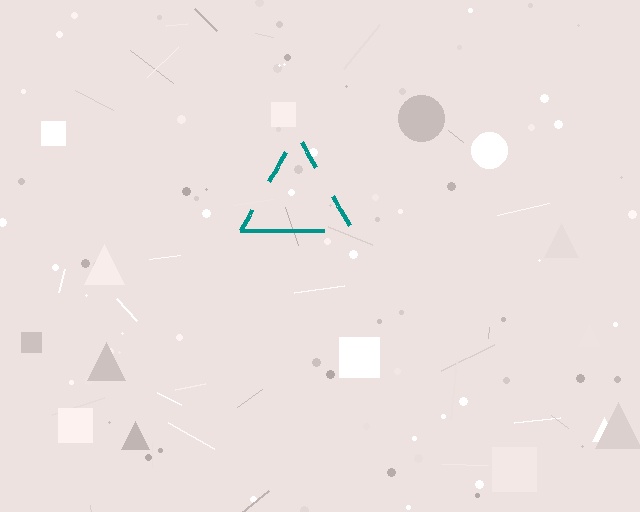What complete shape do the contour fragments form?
The contour fragments form a triangle.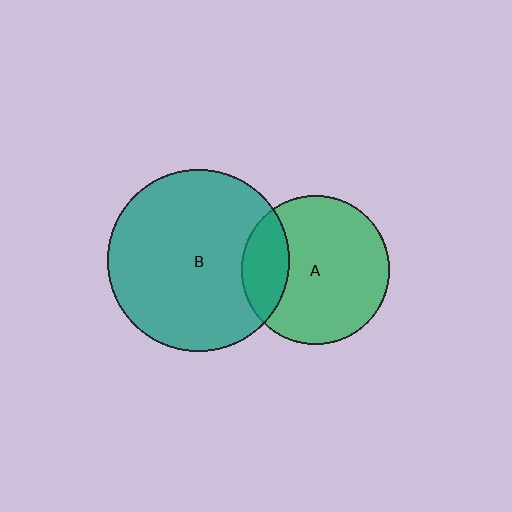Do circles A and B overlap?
Yes.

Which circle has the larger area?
Circle B (teal).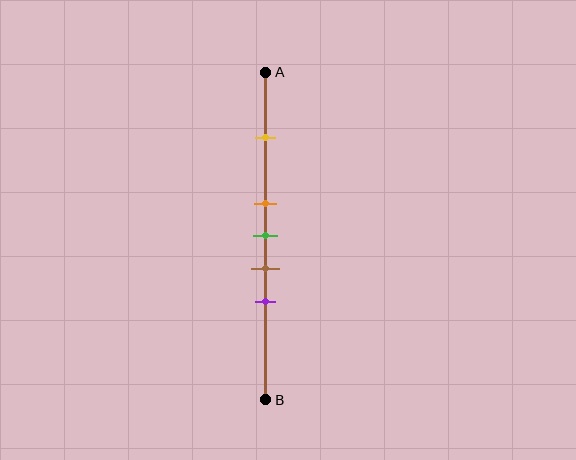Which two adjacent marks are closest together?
The orange and green marks are the closest adjacent pair.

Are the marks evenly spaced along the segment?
No, the marks are not evenly spaced.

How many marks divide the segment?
There are 5 marks dividing the segment.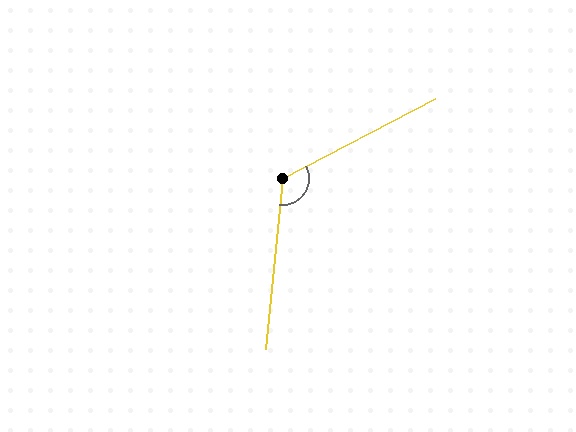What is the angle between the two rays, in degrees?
Approximately 123 degrees.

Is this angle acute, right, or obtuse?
It is obtuse.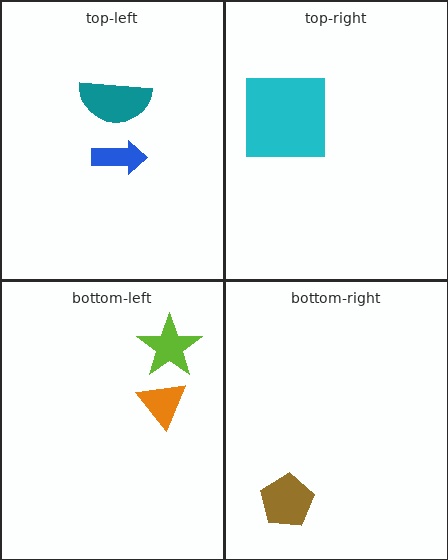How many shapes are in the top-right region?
1.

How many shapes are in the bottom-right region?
1.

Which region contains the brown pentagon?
The bottom-right region.